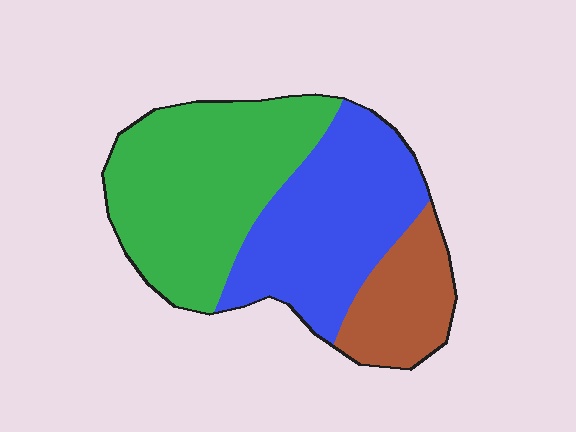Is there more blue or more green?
Green.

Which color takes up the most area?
Green, at roughly 45%.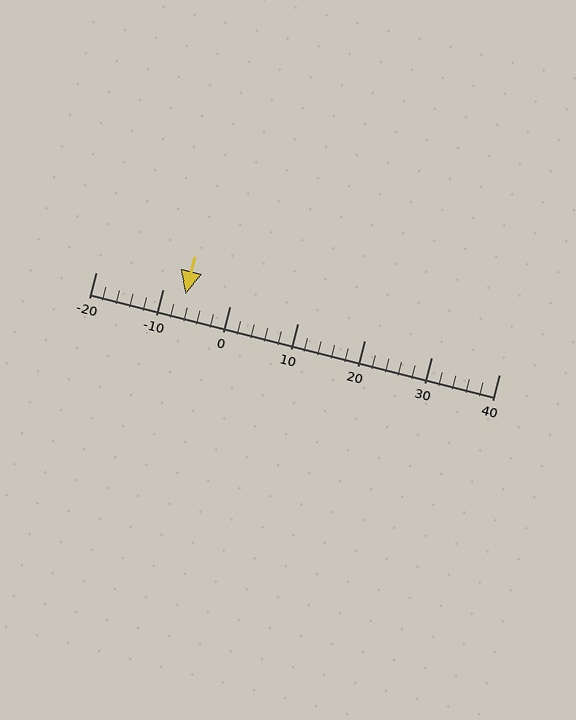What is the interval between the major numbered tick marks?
The major tick marks are spaced 10 units apart.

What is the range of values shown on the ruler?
The ruler shows values from -20 to 40.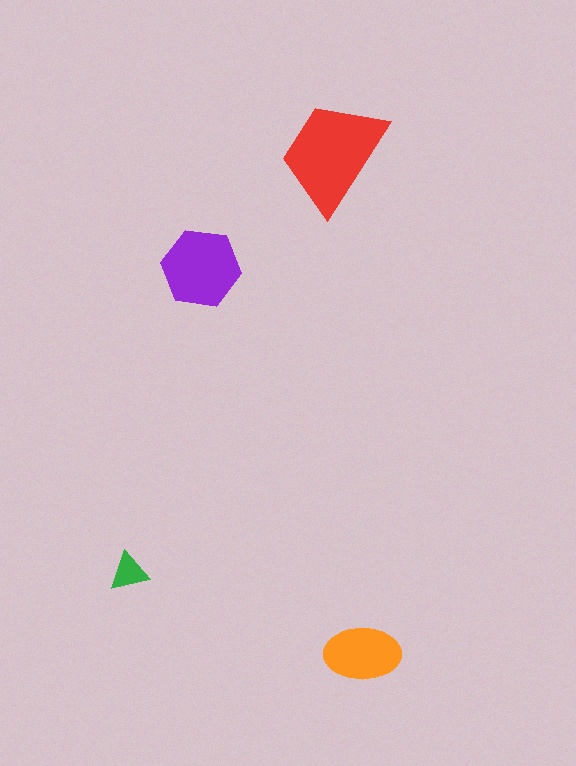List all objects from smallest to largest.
The green triangle, the orange ellipse, the purple hexagon, the red trapezoid.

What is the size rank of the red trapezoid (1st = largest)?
1st.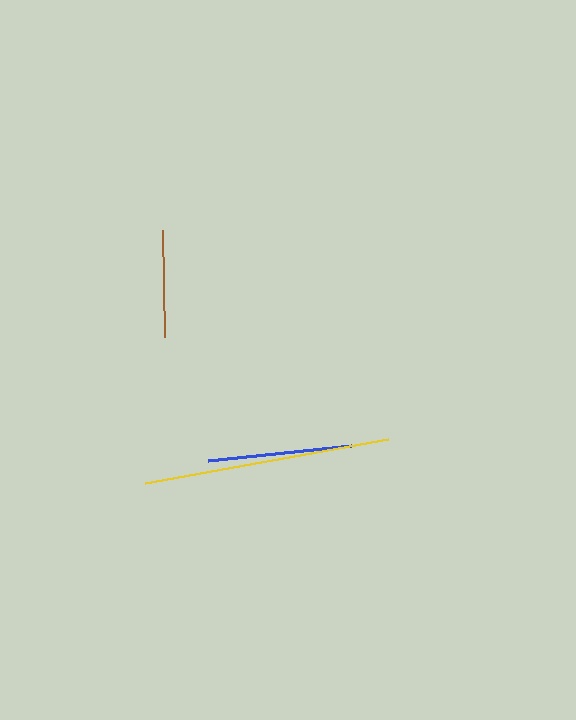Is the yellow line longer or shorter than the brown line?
The yellow line is longer than the brown line.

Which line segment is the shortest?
The brown line is the shortest at approximately 107 pixels.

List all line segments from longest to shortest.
From longest to shortest: yellow, blue, brown.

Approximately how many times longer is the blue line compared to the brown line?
The blue line is approximately 1.3 times the length of the brown line.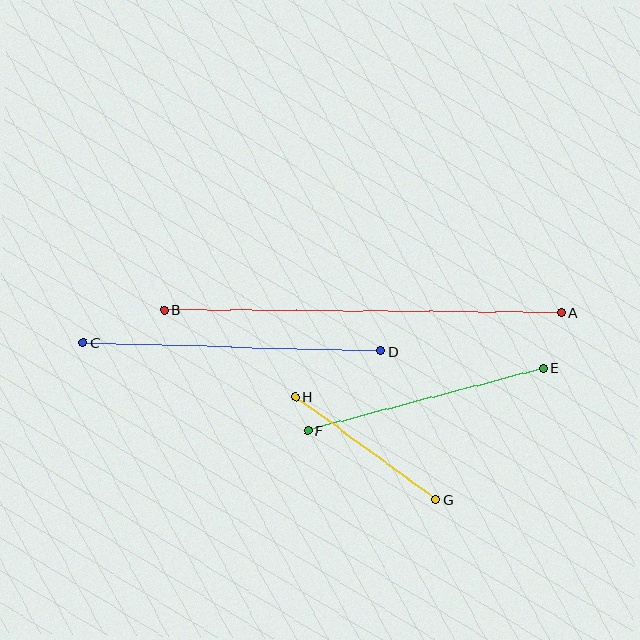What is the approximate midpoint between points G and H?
The midpoint is at approximately (366, 448) pixels.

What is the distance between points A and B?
The distance is approximately 397 pixels.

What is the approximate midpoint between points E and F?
The midpoint is at approximately (426, 399) pixels.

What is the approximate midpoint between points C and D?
The midpoint is at approximately (232, 347) pixels.